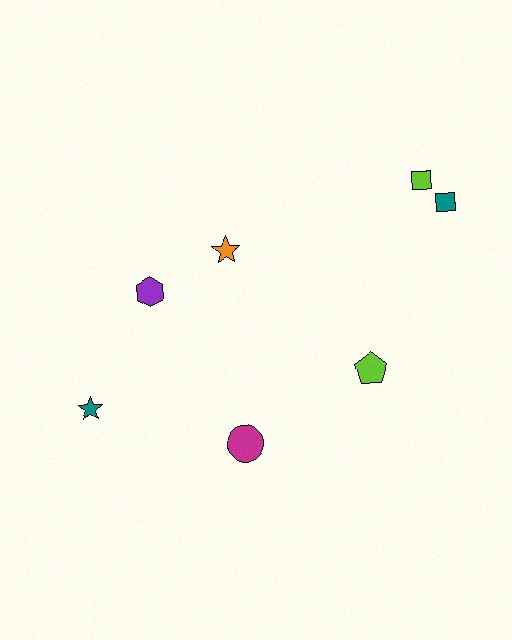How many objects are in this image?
There are 7 objects.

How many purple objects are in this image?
There is 1 purple object.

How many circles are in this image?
There is 1 circle.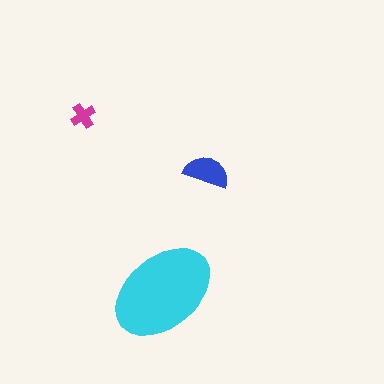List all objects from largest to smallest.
The cyan ellipse, the blue semicircle, the magenta cross.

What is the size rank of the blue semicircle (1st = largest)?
2nd.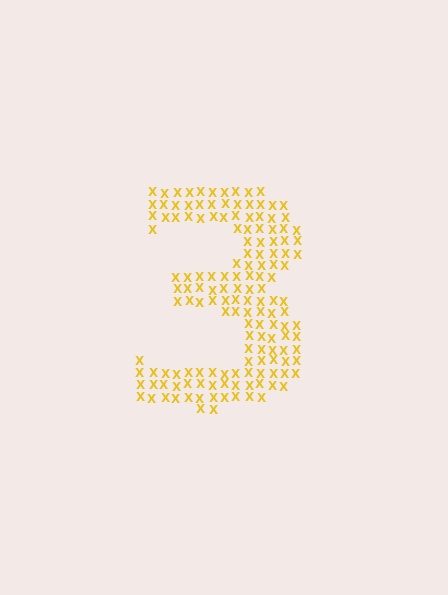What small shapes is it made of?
It is made of small letter X's.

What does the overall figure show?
The overall figure shows the digit 3.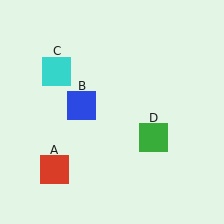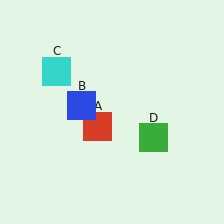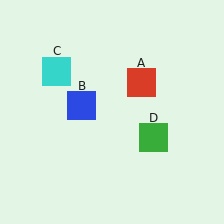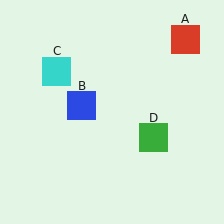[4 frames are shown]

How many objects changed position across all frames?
1 object changed position: red square (object A).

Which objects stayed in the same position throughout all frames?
Blue square (object B) and cyan square (object C) and green square (object D) remained stationary.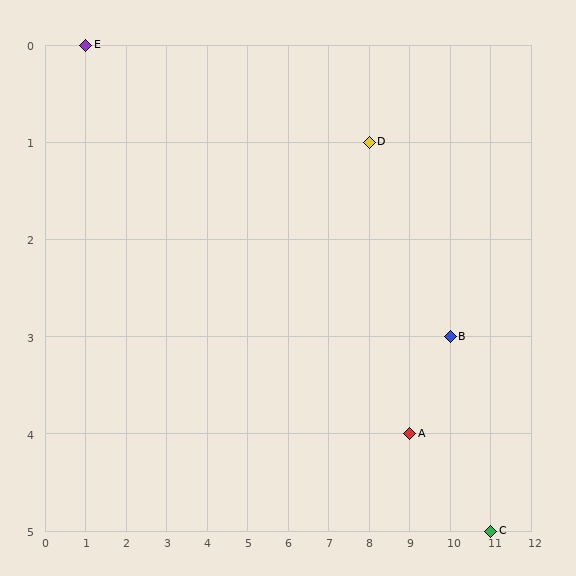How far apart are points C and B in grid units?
Points C and B are 1 column and 2 rows apart (about 2.2 grid units diagonally).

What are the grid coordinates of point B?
Point B is at grid coordinates (10, 3).